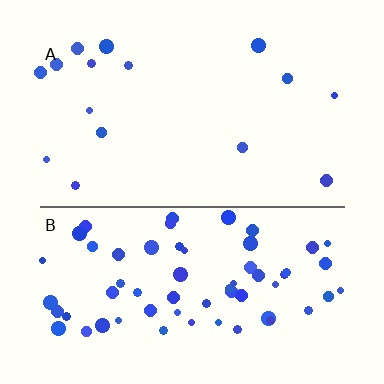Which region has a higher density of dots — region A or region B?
B (the bottom).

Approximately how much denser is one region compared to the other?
Approximately 4.0× — region B over region A.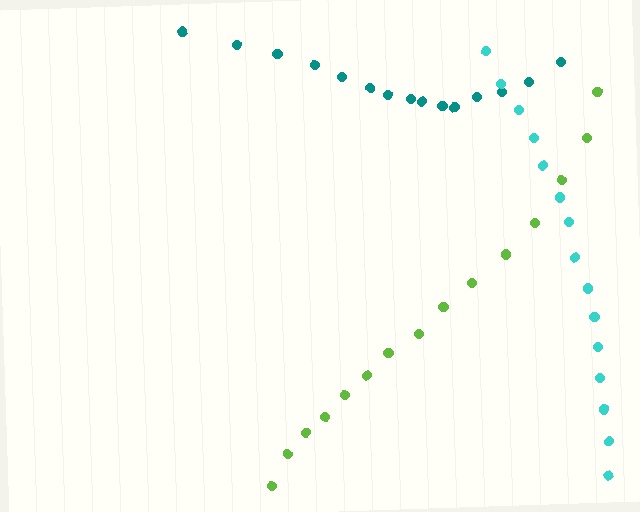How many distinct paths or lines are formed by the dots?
There are 3 distinct paths.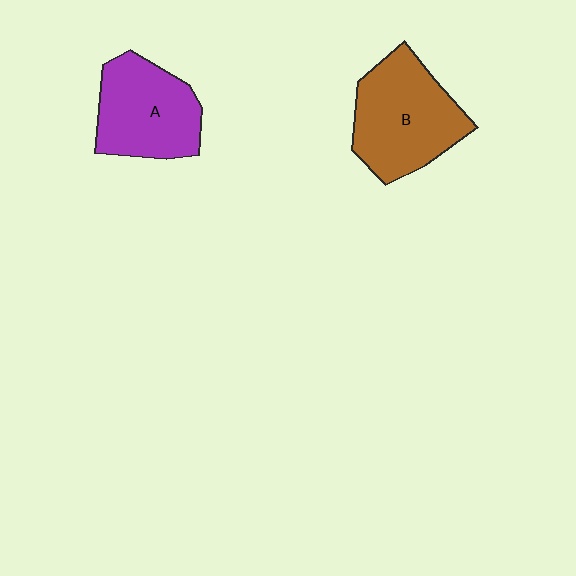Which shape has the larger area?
Shape B (brown).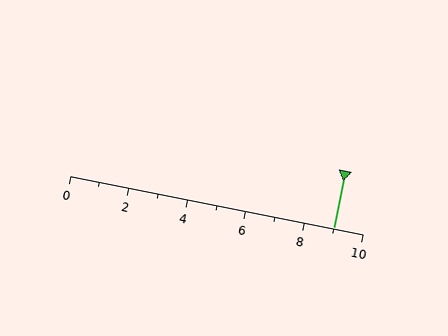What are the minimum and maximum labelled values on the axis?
The axis runs from 0 to 10.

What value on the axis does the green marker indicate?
The marker indicates approximately 9.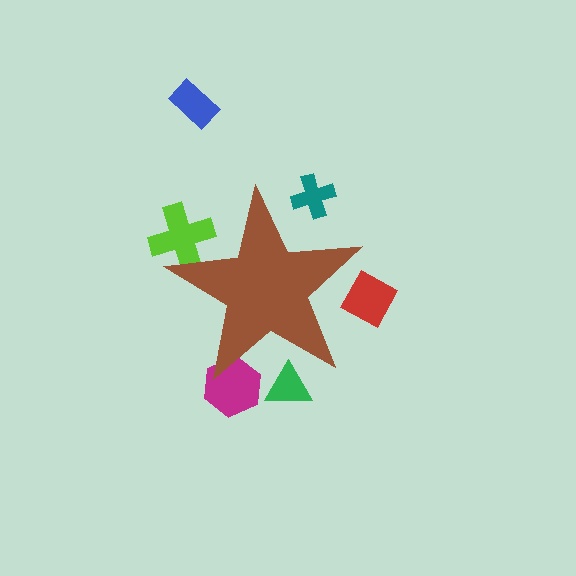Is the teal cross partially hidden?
Yes, the teal cross is partially hidden behind the brown star.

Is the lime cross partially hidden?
Yes, the lime cross is partially hidden behind the brown star.